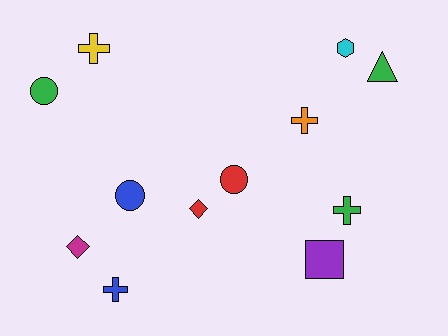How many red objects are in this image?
There are 2 red objects.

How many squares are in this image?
There is 1 square.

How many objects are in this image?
There are 12 objects.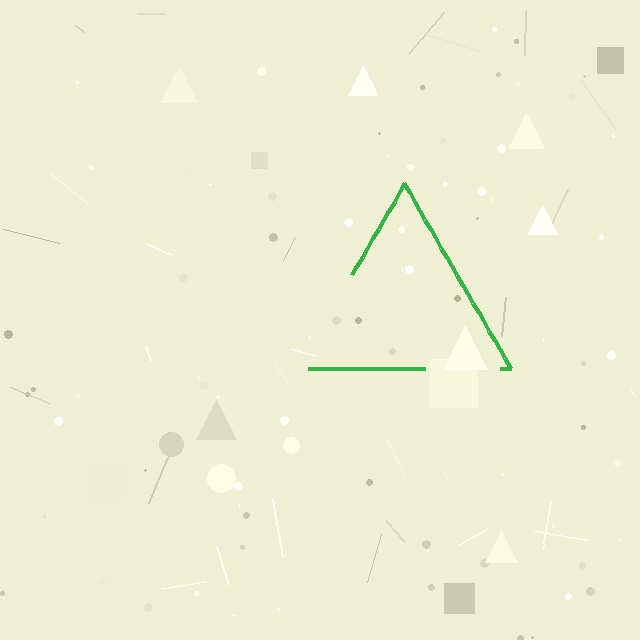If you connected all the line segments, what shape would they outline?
They would outline a triangle.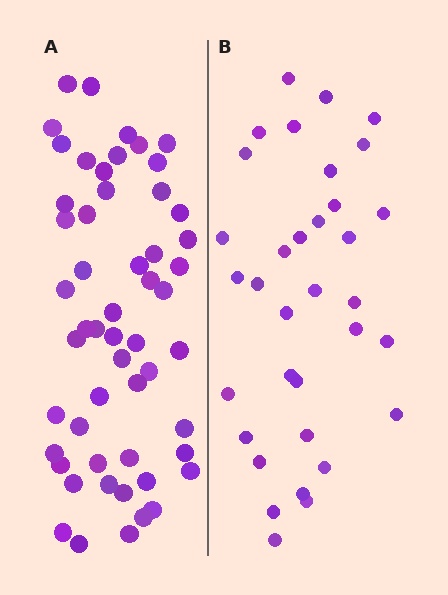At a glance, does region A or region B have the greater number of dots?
Region A (the left region) has more dots.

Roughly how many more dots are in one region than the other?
Region A has approximately 20 more dots than region B.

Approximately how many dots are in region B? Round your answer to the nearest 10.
About 30 dots. (The exact count is 34, which rounds to 30.)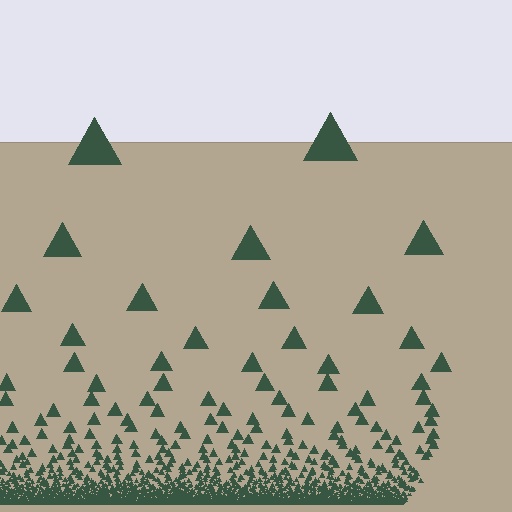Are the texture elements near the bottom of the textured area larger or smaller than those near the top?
Smaller. The gradient is inverted — elements near the bottom are smaller and denser.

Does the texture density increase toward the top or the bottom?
Density increases toward the bottom.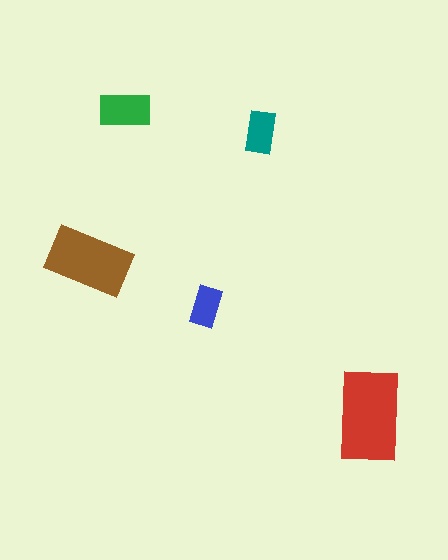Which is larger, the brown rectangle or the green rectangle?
The brown one.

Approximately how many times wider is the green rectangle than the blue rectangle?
About 1.5 times wider.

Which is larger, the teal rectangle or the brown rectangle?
The brown one.